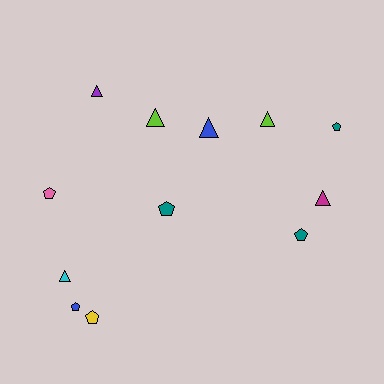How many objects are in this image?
There are 12 objects.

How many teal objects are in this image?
There are 3 teal objects.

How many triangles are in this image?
There are 6 triangles.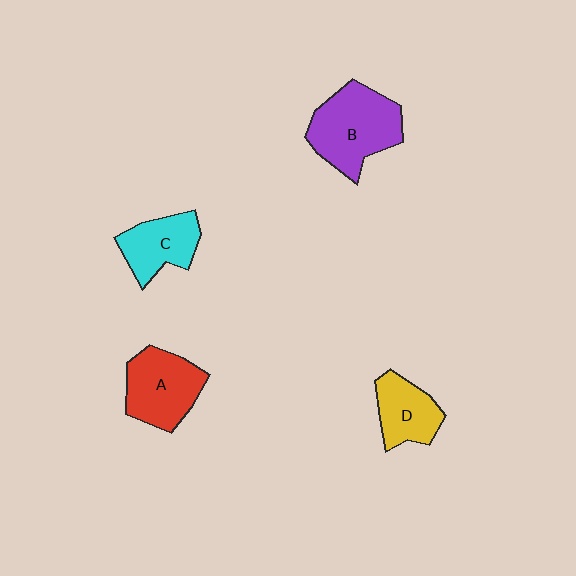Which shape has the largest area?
Shape B (purple).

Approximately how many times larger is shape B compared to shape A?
Approximately 1.2 times.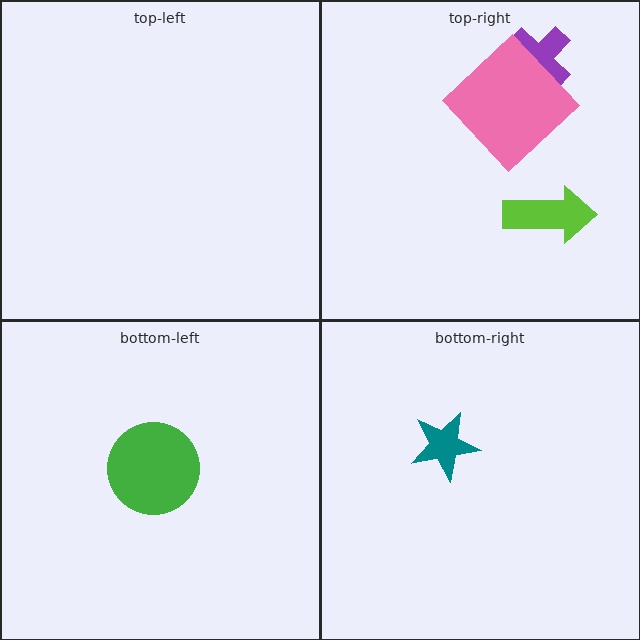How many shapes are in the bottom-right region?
1.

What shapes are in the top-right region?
The purple cross, the lime arrow, the pink diamond.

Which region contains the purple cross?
The top-right region.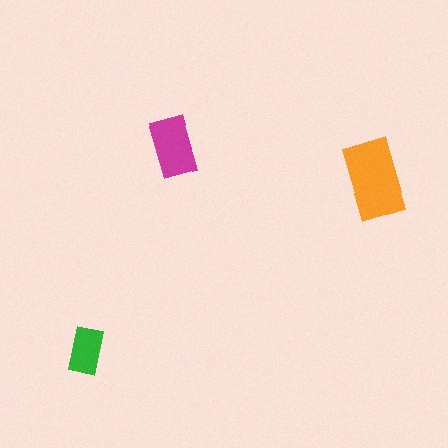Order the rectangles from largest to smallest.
the orange one, the magenta one, the green one.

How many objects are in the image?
There are 3 objects in the image.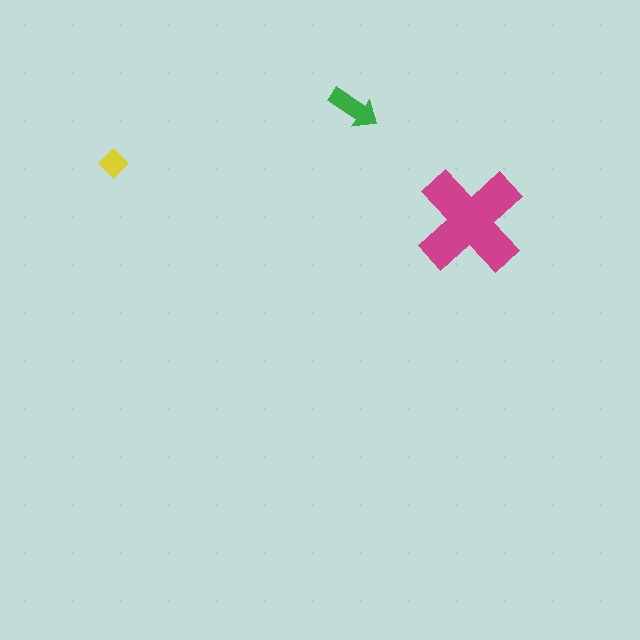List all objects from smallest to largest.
The yellow diamond, the green arrow, the magenta cross.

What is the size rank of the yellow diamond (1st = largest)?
3rd.